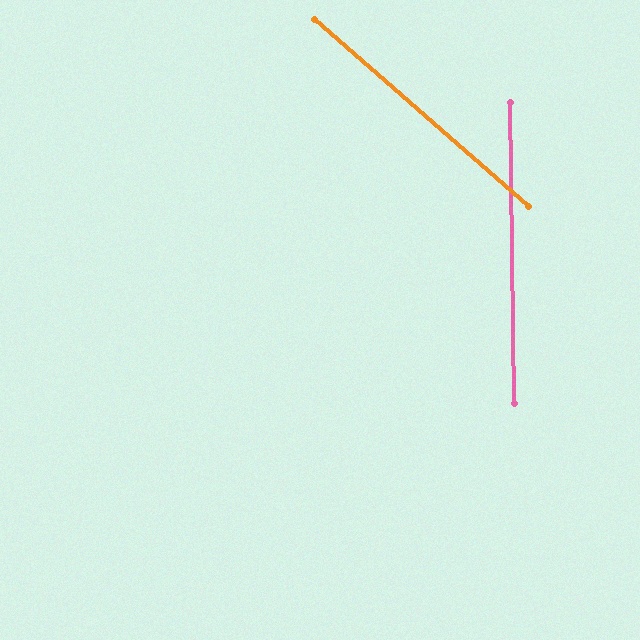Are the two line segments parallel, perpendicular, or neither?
Neither parallel nor perpendicular — they differ by about 48°.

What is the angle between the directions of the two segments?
Approximately 48 degrees.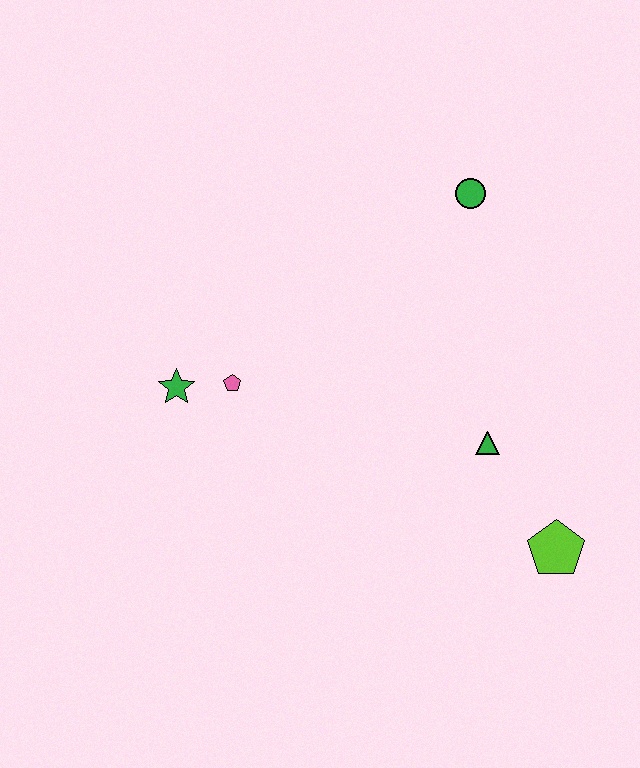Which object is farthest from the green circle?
The lime pentagon is farthest from the green circle.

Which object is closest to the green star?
The pink pentagon is closest to the green star.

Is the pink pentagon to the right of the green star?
Yes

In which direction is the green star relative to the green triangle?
The green star is to the left of the green triangle.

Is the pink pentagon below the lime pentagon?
No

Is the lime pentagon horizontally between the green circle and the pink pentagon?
No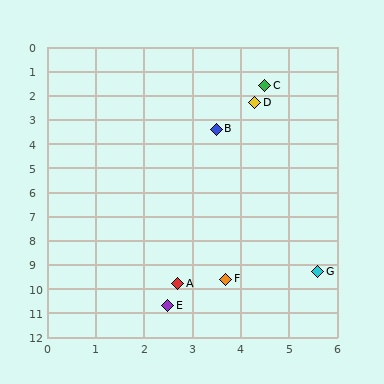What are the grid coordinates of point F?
Point F is at approximately (3.7, 9.6).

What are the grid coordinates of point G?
Point G is at approximately (5.6, 9.3).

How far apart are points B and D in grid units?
Points B and D are about 1.4 grid units apart.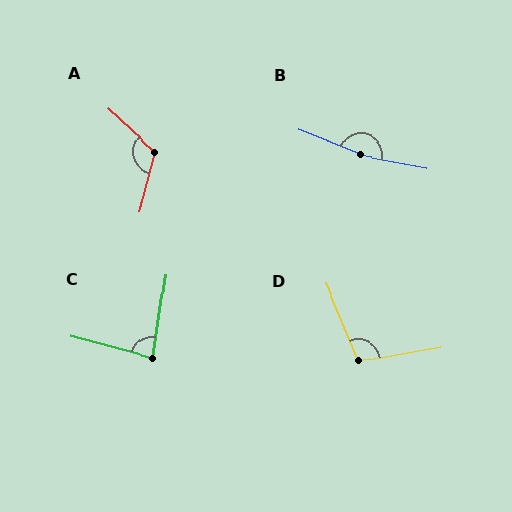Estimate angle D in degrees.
Approximately 103 degrees.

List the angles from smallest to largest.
C (84°), D (103°), A (118°), B (169°).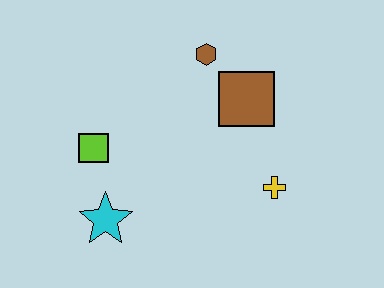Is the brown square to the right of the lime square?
Yes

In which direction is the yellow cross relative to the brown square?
The yellow cross is below the brown square.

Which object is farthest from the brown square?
The cyan star is farthest from the brown square.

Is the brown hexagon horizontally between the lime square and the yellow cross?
Yes